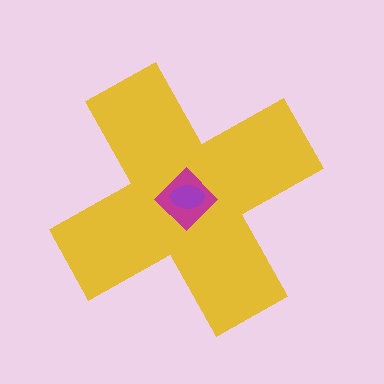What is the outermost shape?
The yellow cross.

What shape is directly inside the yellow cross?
The magenta diamond.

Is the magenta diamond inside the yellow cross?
Yes.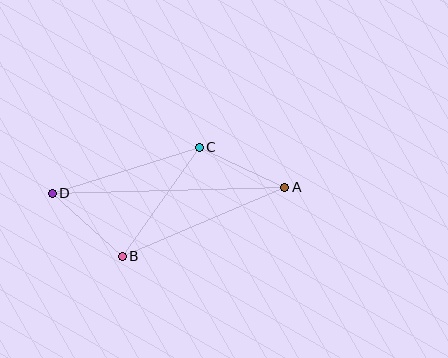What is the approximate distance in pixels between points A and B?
The distance between A and B is approximately 176 pixels.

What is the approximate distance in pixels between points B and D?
The distance between B and D is approximately 95 pixels.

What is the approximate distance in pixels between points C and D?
The distance between C and D is approximately 154 pixels.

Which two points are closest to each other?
Points A and C are closest to each other.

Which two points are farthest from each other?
Points A and D are farthest from each other.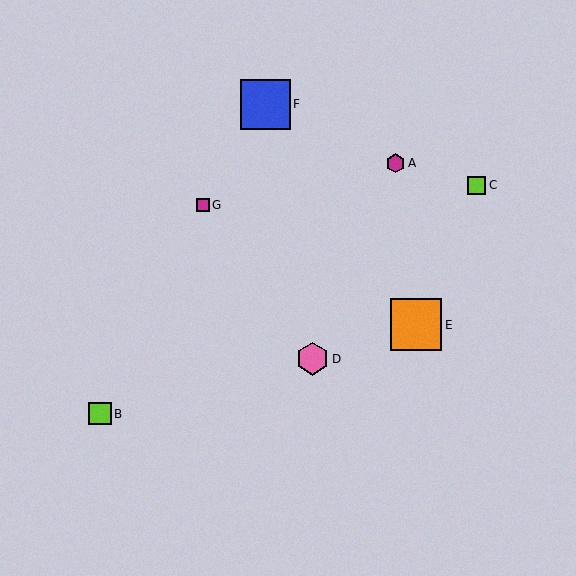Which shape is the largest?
The orange square (labeled E) is the largest.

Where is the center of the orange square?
The center of the orange square is at (416, 325).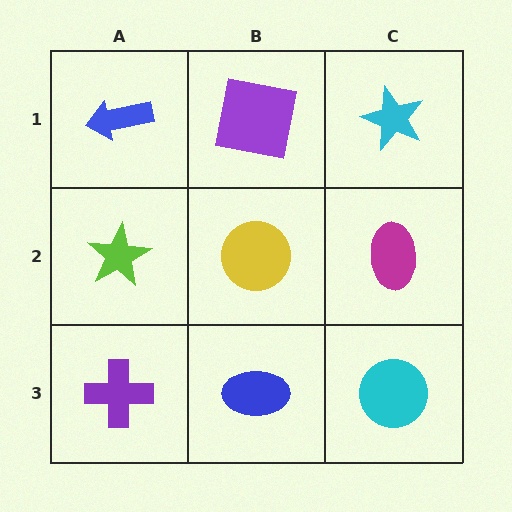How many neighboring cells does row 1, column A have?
2.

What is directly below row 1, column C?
A magenta ellipse.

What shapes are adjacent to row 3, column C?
A magenta ellipse (row 2, column C), a blue ellipse (row 3, column B).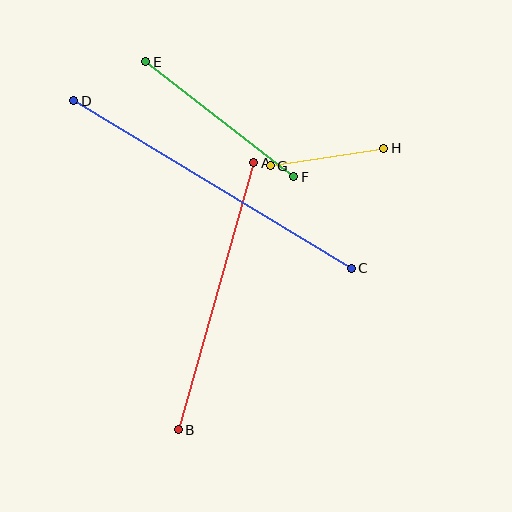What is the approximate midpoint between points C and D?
The midpoint is at approximately (212, 184) pixels.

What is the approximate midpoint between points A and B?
The midpoint is at approximately (216, 296) pixels.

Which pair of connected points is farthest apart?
Points C and D are farthest apart.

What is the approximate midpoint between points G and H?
The midpoint is at approximately (327, 157) pixels.